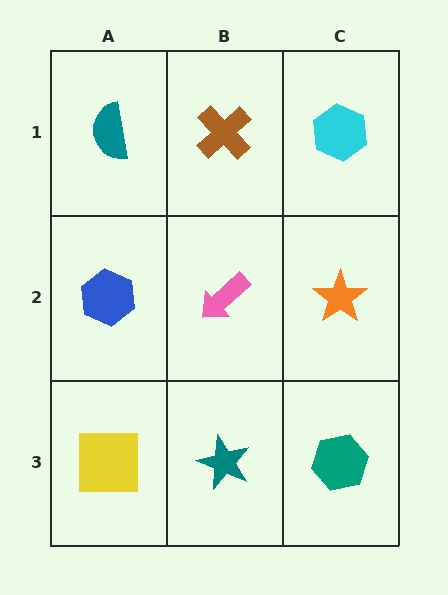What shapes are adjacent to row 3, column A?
A blue hexagon (row 2, column A), a teal star (row 3, column B).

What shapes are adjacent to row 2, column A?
A teal semicircle (row 1, column A), a yellow square (row 3, column A), a pink arrow (row 2, column B).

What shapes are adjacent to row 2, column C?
A cyan hexagon (row 1, column C), a teal hexagon (row 3, column C), a pink arrow (row 2, column B).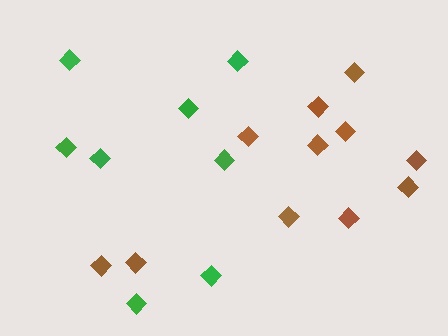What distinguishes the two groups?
There are 2 groups: one group of green diamonds (8) and one group of brown diamonds (11).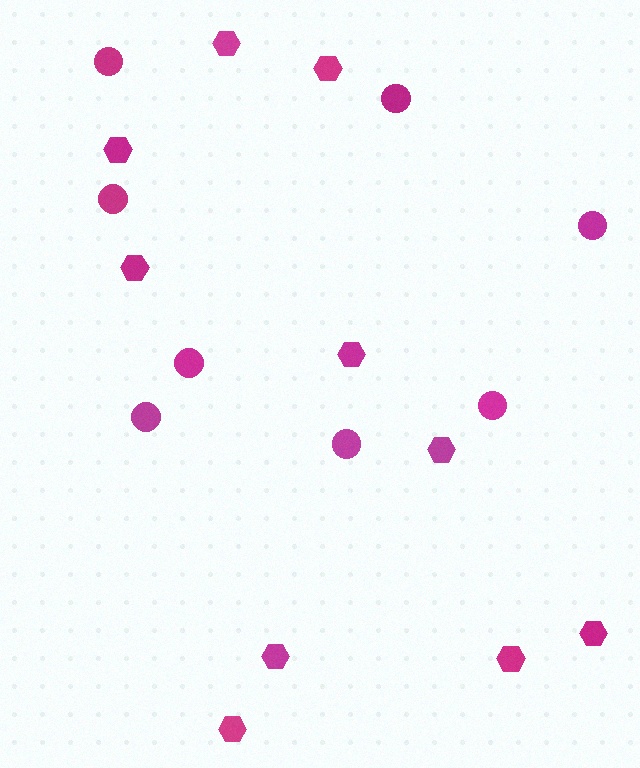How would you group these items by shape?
There are 2 groups: one group of circles (8) and one group of hexagons (10).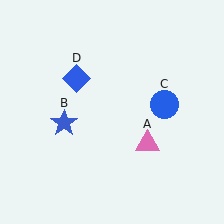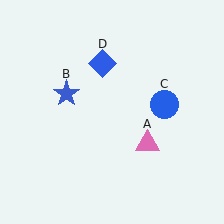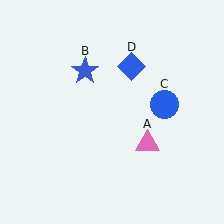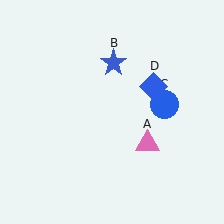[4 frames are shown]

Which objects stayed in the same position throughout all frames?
Pink triangle (object A) and blue circle (object C) remained stationary.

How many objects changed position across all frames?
2 objects changed position: blue star (object B), blue diamond (object D).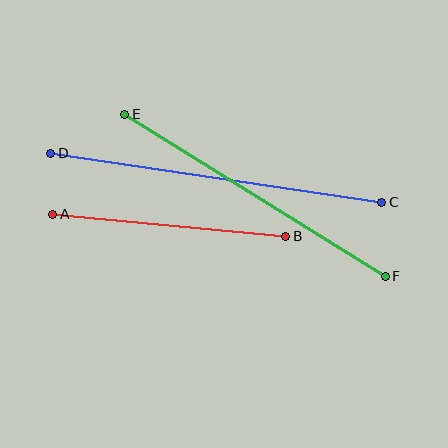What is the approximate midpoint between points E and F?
The midpoint is at approximately (255, 195) pixels.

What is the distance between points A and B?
The distance is approximately 234 pixels.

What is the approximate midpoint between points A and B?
The midpoint is at approximately (169, 225) pixels.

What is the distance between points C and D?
The distance is approximately 335 pixels.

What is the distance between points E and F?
The distance is approximately 307 pixels.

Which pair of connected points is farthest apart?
Points C and D are farthest apart.